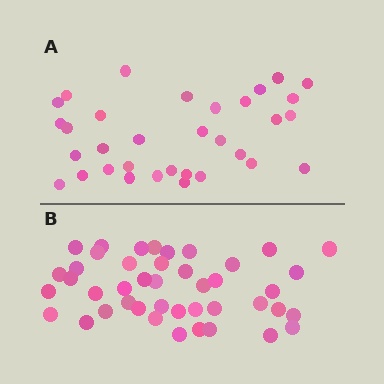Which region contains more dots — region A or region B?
Region B (the bottom region) has more dots.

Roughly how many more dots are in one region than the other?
Region B has roughly 10 or so more dots than region A.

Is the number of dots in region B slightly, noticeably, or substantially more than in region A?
Region B has noticeably more, but not dramatically so. The ratio is roughly 1.3 to 1.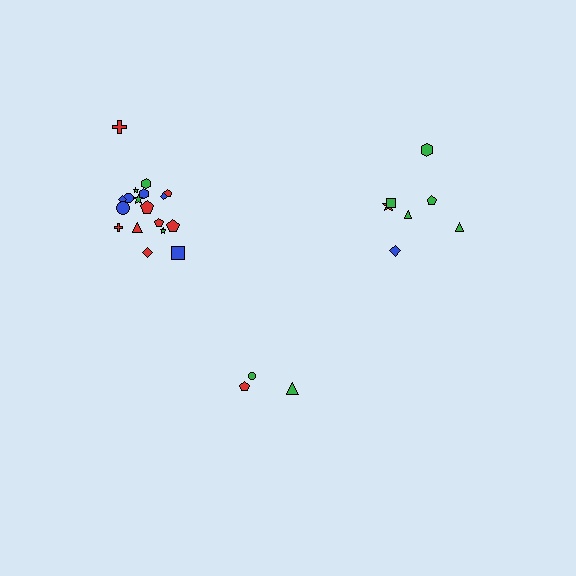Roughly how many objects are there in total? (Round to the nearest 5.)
Roughly 30 objects in total.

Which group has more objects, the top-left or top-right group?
The top-left group.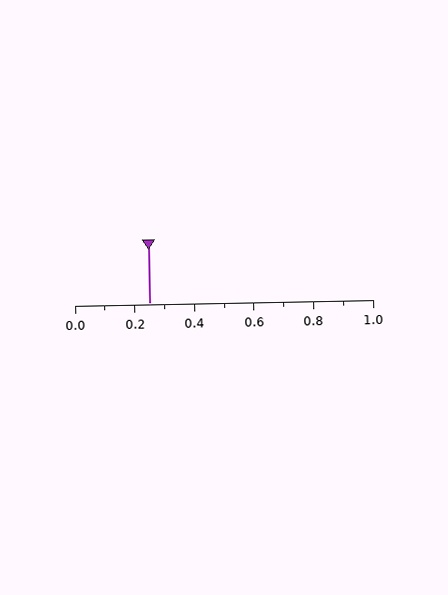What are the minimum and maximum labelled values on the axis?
The axis runs from 0.0 to 1.0.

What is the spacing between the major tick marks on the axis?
The major ticks are spaced 0.2 apart.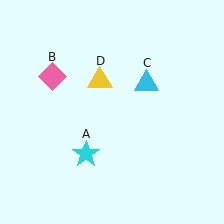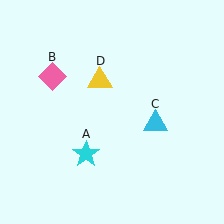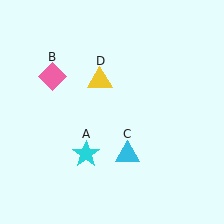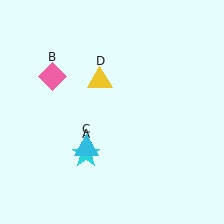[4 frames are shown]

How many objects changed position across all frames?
1 object changed position: cyan triangle (object C).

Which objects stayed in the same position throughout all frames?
Cyan star (object A) and pink diamond (object B) and yellow triangle (object D) remained stationary.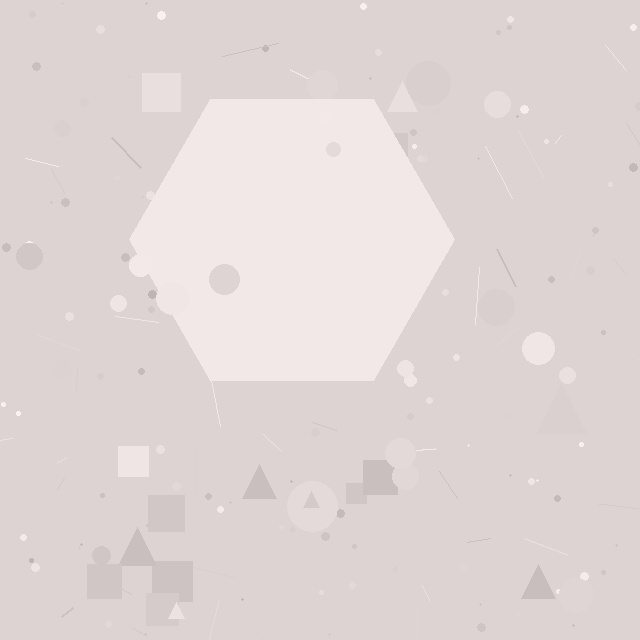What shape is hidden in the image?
A hexagon is hidden in the image.